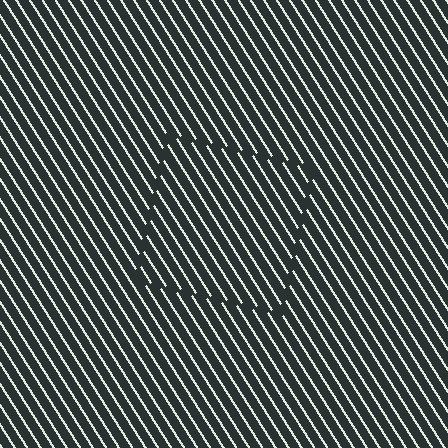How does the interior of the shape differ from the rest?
The interior of the shape contains the same grating, shifted by half a period — the contour is defined by the phase discontinuity where line-ends from the inner and outer gratings abut.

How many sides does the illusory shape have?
4 sides — the line-ends trace a square.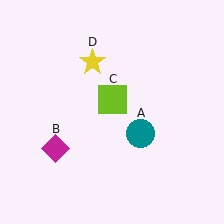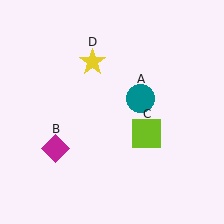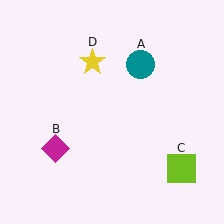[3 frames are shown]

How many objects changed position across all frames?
2 objects changed position: teal circle (object A), lime square (object C).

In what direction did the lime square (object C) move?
The lime square (object C) moved down and to the right.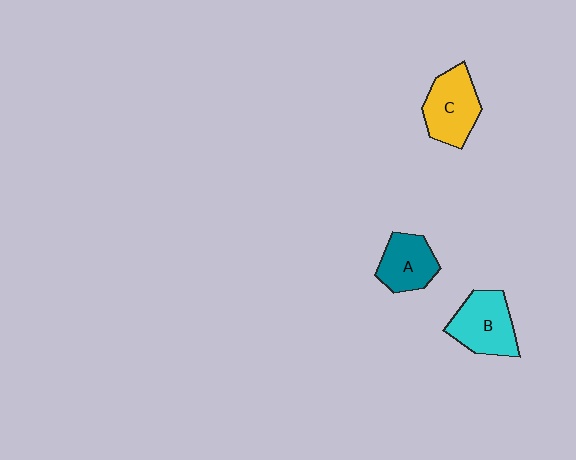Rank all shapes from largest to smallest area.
From largest to smallest: B (cyan), C (yellow), A (teal).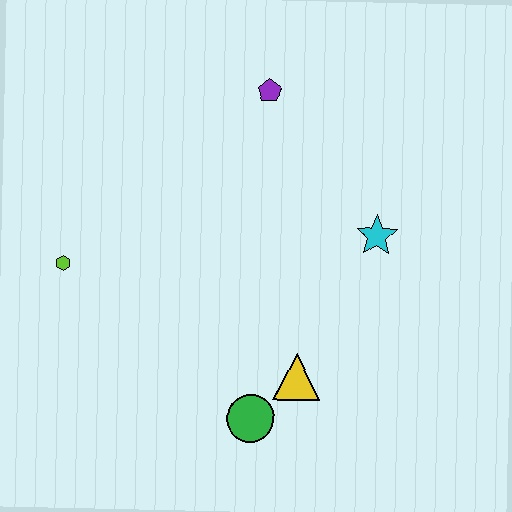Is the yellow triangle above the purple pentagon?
No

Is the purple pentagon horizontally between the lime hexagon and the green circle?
No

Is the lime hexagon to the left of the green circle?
Yes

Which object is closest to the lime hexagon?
The green circle is closest to the lime hexagon.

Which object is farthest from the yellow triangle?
The purple pentagon is farthest from the yellow triangle.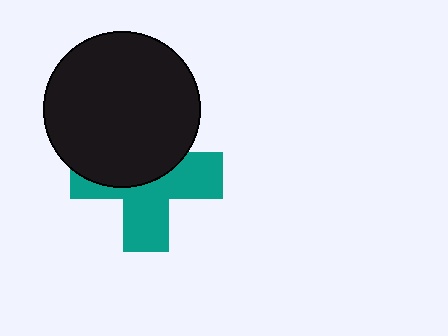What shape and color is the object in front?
The object in front is a black circle.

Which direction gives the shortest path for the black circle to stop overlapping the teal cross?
Moving up gives the shortest separation.